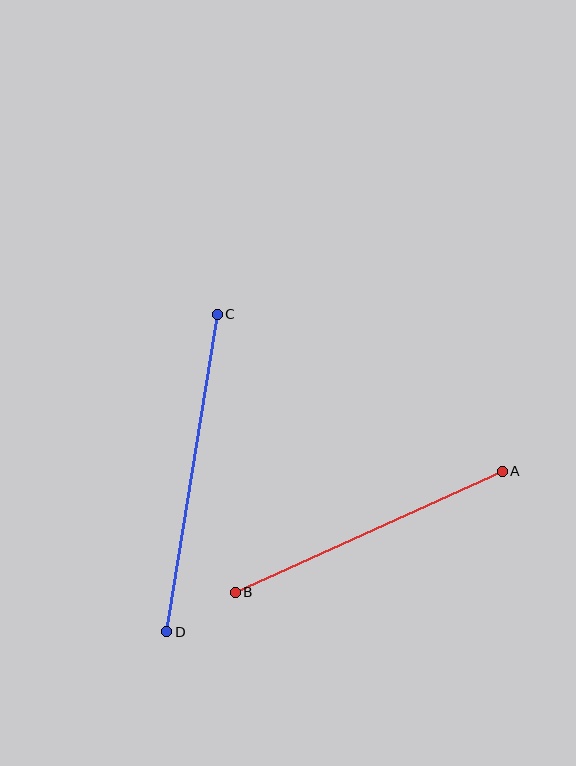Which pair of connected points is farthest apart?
Points C and D are farthest apart.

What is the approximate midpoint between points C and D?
The midpoint is at approximately (192, 473) pixels.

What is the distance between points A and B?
The distance is approximately 293 pixels.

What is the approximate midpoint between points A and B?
The midpoint is at approximately (369, 532) pixels.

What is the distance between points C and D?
The distance is approximately 322 pixels.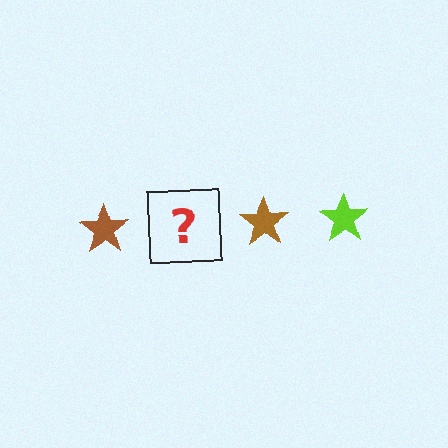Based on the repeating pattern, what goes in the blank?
The blank should be a lime star.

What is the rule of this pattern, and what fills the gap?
The rule is that the pattern cycles through brown, lime stars. The gap should be filled with a lime star.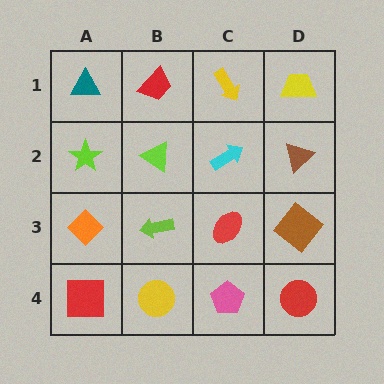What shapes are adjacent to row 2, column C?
A yellow arrow (row 1, column C), a red ellipse (row 3, column C), a lime triangle (row 2, column B), a brown triangle (row 2, column D).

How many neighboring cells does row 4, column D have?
2.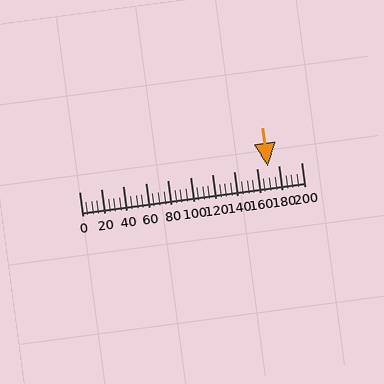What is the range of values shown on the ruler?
The ruler shows values from 0 to 200.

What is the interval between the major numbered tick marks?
The major tick marks are spaced 20 units apart.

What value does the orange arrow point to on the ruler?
The orange arrow points to approximately 170.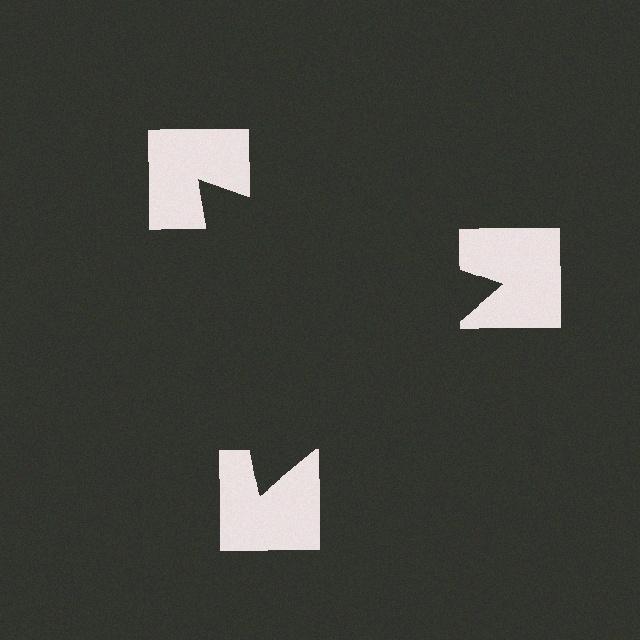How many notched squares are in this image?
There are 3 — one at each vertex of the illusory triangle.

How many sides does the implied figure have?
3 sides.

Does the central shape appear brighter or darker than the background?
It typically appears slightly darker than the background, even though no actual brightness change is drawn.